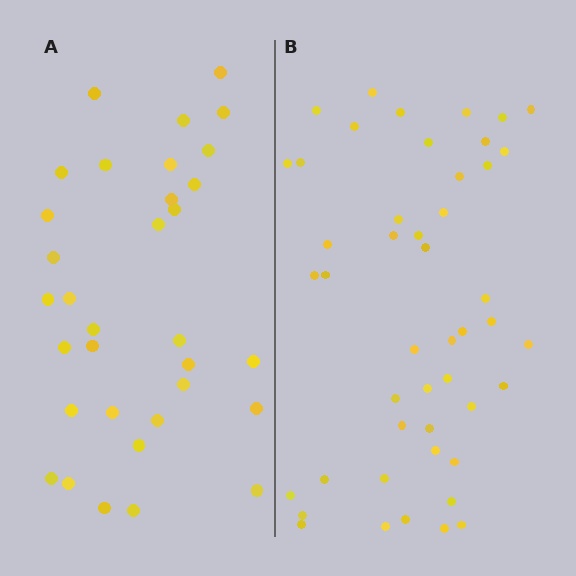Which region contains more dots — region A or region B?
Region B (the right region) has more dots.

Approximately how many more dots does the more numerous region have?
Region B has approximately 15 more dots than region A.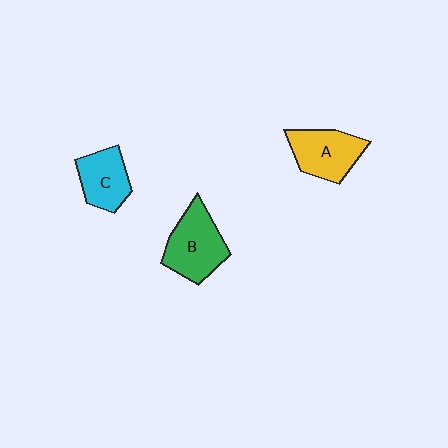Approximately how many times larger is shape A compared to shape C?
Approximately 1.2 times.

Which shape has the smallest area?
Shape C (cyan).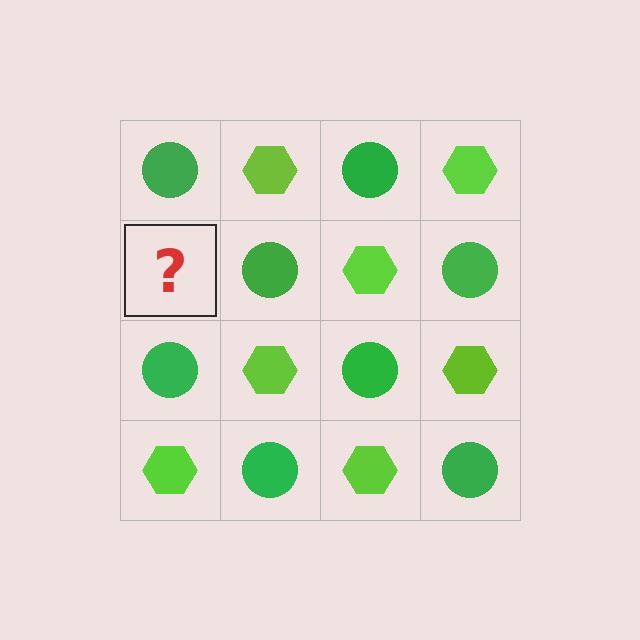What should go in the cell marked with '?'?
The missing cell should contain a lime hexagon.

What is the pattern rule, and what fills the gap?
The rule is that it alternates green circle and lime hexagon in a checkerboard pattern. The gap should be filled with a lime hexagon.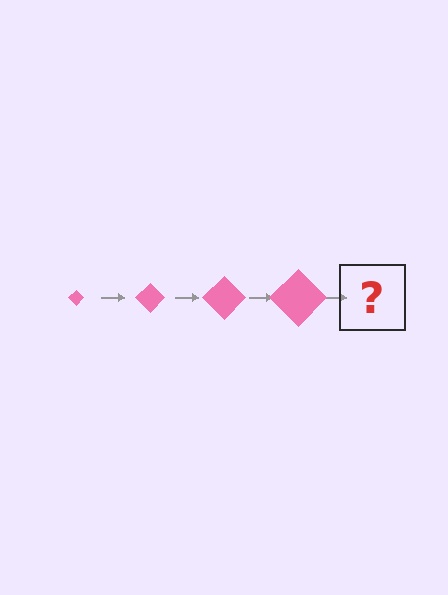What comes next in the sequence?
The next element should be a pink diamond, larger than the previous one.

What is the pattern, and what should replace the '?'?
The pattern is that the diamond gets progressively larger each step. The '?' should be a pink diamond, larger than the previous one.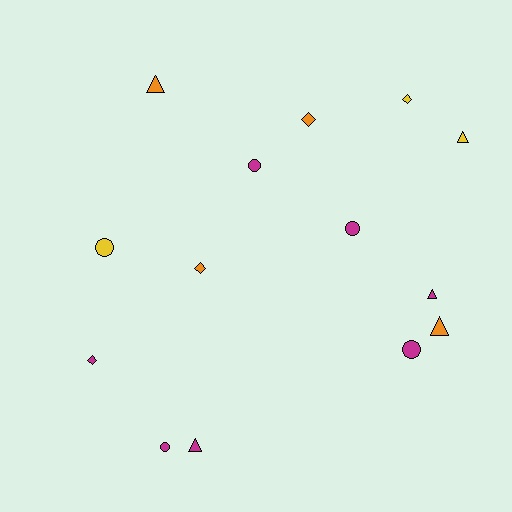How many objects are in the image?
There are 14 objects.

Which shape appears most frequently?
Circle, with 5 objects.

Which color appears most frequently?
Magenta, with 7 objects.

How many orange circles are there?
There are no orange circles.